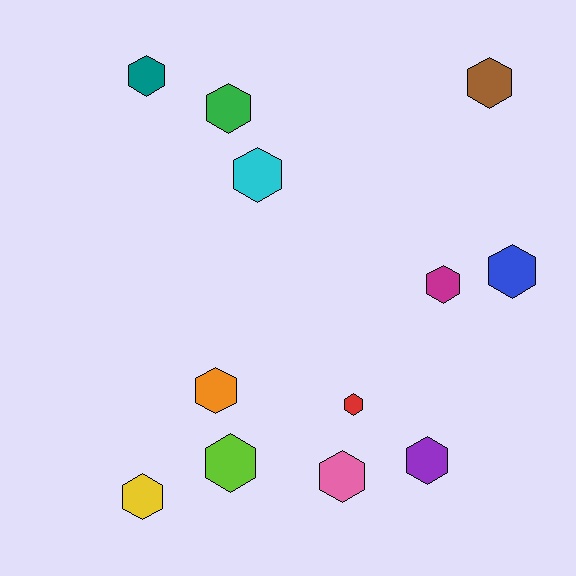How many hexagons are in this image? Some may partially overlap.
There are 12 hexagons.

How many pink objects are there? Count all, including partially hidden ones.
There is 1 pink object.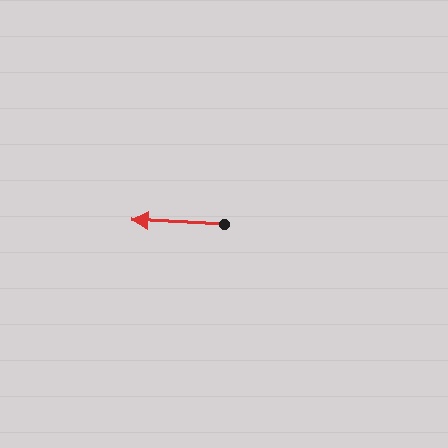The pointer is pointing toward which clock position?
Roughly 9 o'clock.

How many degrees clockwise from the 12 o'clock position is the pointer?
Approximately 273 degrees.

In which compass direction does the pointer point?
West.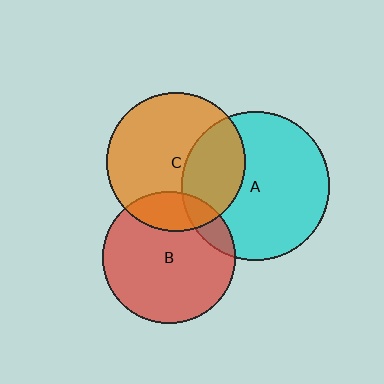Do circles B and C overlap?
Yes.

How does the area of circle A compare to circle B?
Approximately 1.3 times.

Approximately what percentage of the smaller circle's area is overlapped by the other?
Approximately 20%.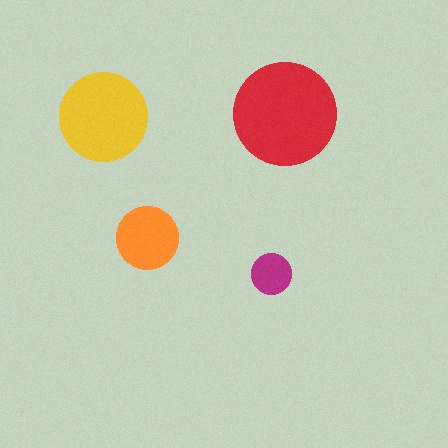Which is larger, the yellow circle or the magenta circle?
The yellow one.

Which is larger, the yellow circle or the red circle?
The red one.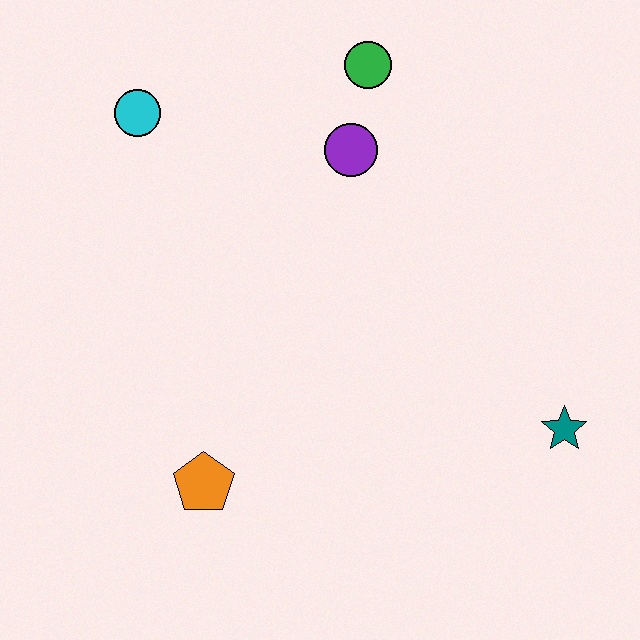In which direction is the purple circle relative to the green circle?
The purple circle is below the green circle.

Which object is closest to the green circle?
The purple circle is closest to the green circle.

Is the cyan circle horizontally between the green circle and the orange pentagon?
No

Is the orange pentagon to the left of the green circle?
Yes